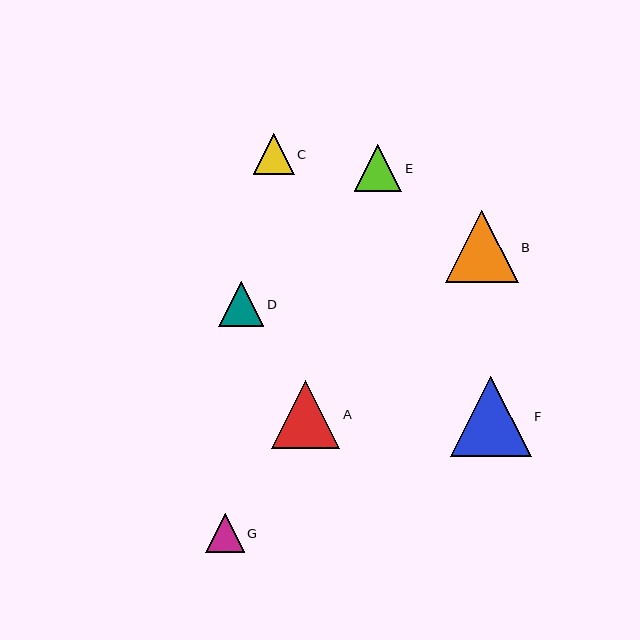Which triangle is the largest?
Triangle F is the largest with a size of approximately 80 pixels.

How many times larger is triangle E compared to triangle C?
Triangle E is approximately 1.2 times the size of triangle C.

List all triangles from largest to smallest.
From largest to smallest: F, B, A, E, D, C, G.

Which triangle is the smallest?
Triangle G is the smallest with a size of approximately 39 pixels.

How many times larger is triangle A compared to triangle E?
Triangle A is approximately 1.4 times the size of triangle E.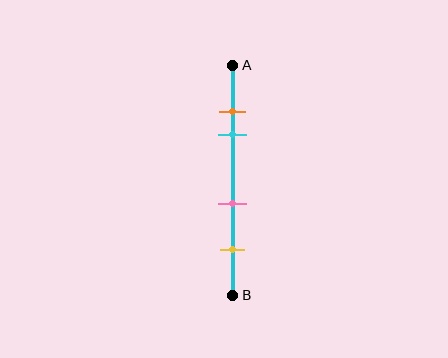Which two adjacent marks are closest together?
The orange and cyan marks are the closest adjacent pair.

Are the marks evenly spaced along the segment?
No, the marks are not evenly spaced.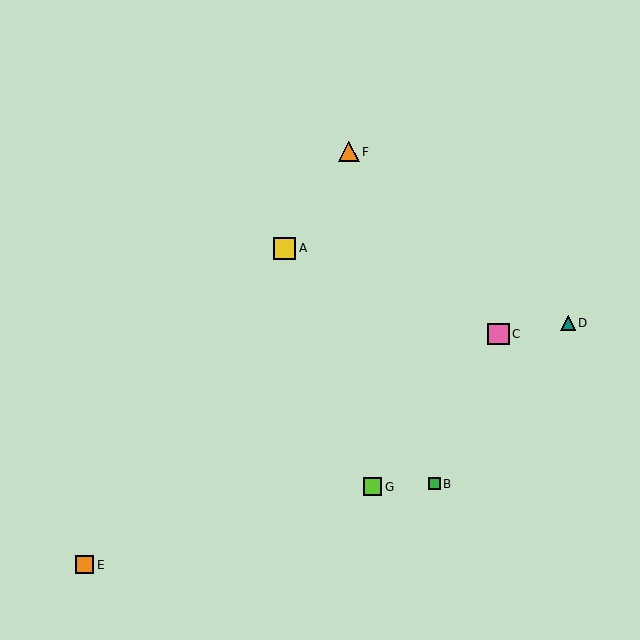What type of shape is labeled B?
Shape B is a green square.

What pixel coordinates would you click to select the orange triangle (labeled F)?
Click at (349, 152) to select the orange triangle F.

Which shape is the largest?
The yellow square (labeled A) is the largest.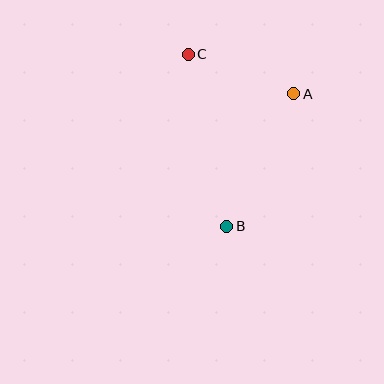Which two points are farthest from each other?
Points B and C are farthest from each other.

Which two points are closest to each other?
Points A and C are closest to each other.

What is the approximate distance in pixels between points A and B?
The distance between A and B is approximately 148 pixels.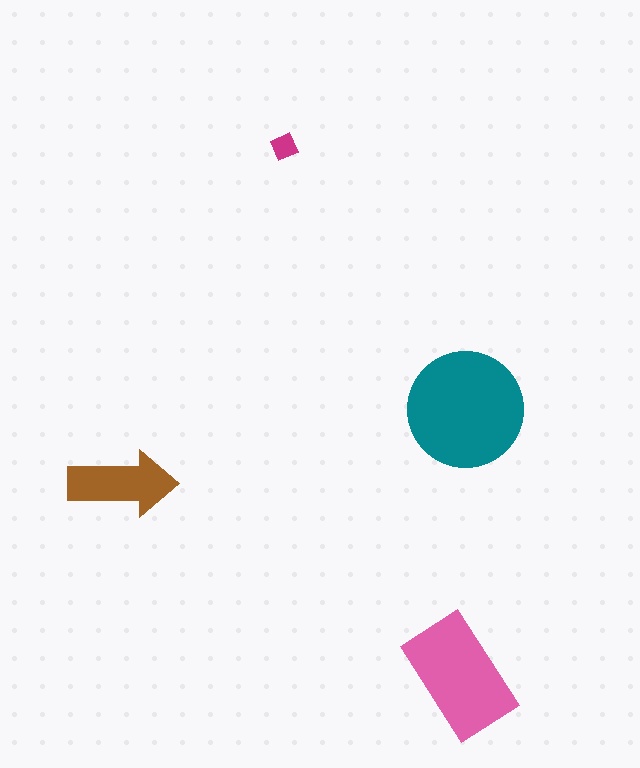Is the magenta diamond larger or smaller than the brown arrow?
Smaller.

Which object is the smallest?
The magenta diamond.